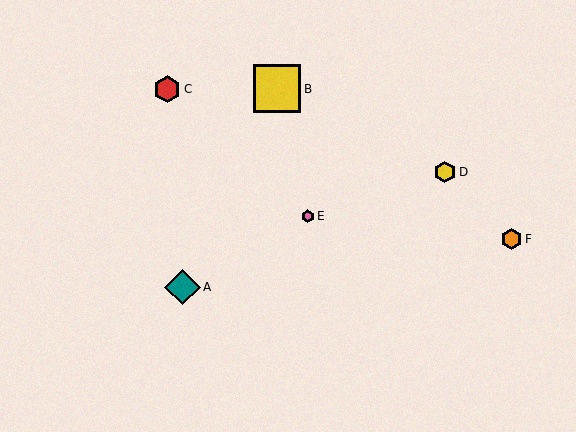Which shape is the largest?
The yellow square (labeled B) is the largest.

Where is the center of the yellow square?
The center of the yellow square is at (277, 89).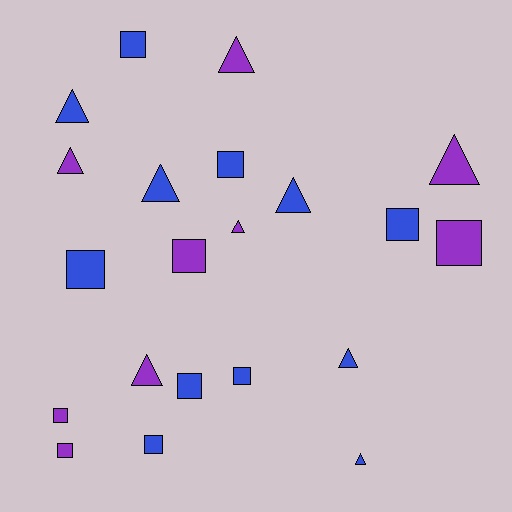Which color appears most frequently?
Blue, with 12 objects.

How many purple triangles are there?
There are 5 purple triangles.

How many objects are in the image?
There are 21 objects.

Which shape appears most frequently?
Square, with 11 objects.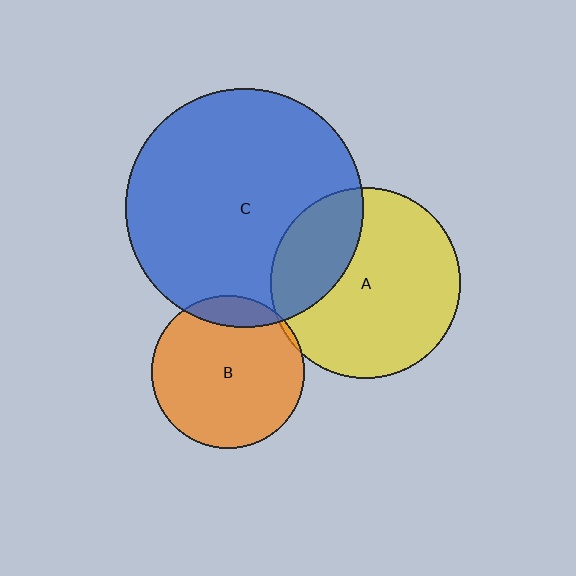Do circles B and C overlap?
Yes.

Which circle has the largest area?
Circle C (blue).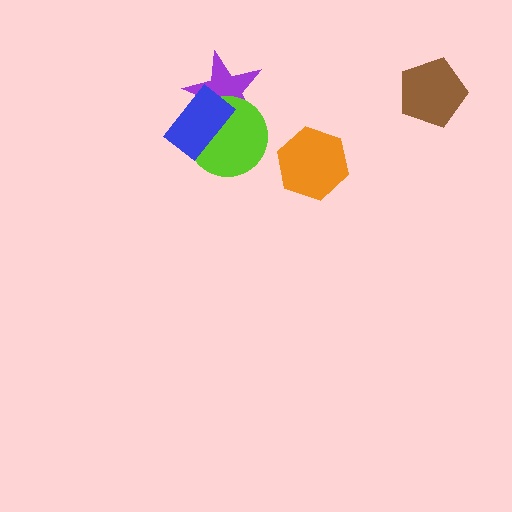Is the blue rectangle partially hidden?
No, no other shape covers it.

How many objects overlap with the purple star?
2 objects overlap with the purple star.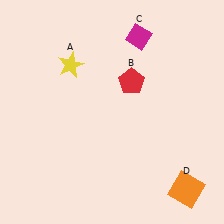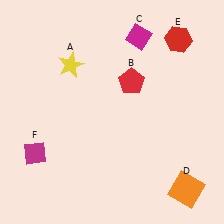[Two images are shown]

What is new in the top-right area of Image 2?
A red hexagon (E) was added in the top-right area of Image 2.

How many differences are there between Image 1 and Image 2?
There are 2 differences between the two images.